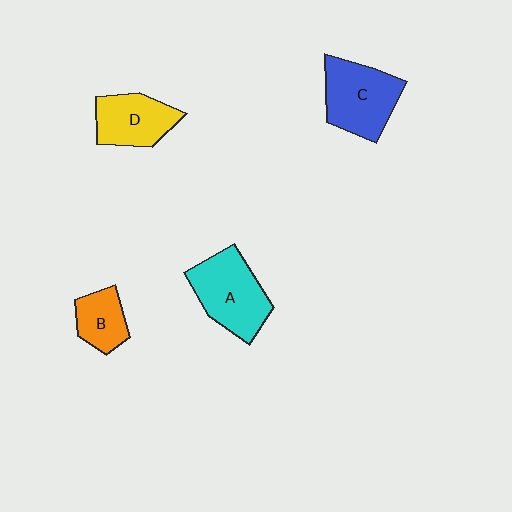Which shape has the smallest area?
Shape B (orange).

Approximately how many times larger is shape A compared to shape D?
Approximately 1.3 times.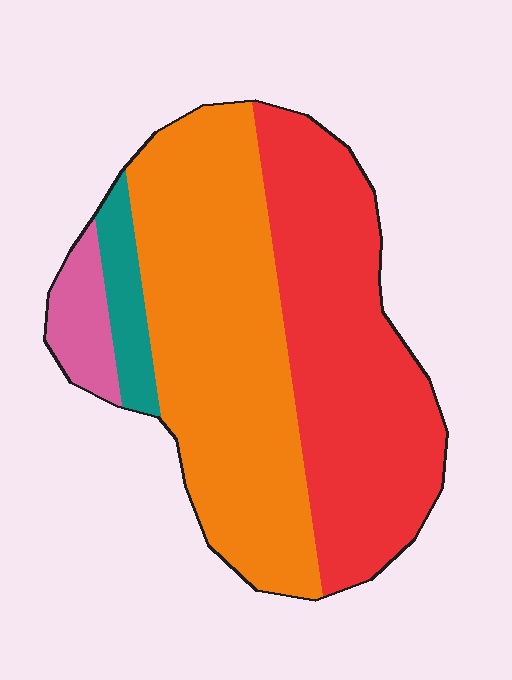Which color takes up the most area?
Orange, at roughly 45%.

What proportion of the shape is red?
Red takes up about two fifths (2/5) of the shape.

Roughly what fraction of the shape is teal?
Teal covers around 5% of the shape.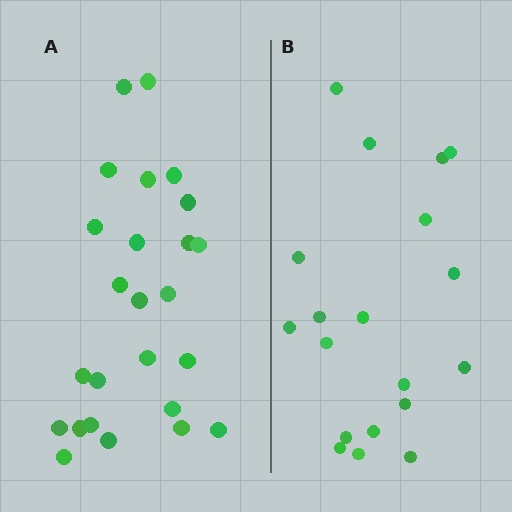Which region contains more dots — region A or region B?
Region A (the left region) has more dots.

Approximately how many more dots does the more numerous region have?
Region A has about 6 more dots than region B.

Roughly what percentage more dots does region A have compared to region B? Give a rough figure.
About 30% more.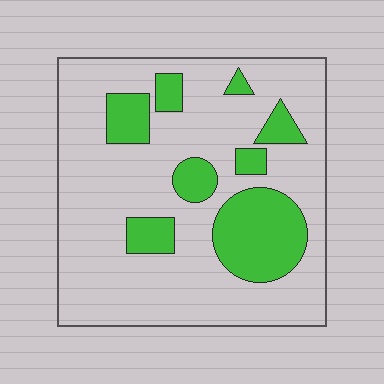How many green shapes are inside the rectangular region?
8.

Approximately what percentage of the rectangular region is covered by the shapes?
Approximately 25%.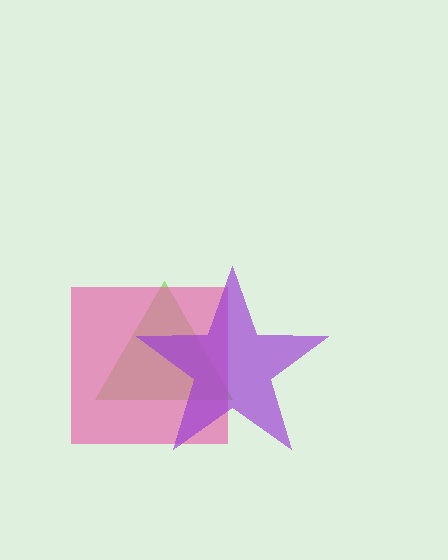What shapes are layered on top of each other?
The layered shapes are: a lime triangle, a pink square, a purple star.